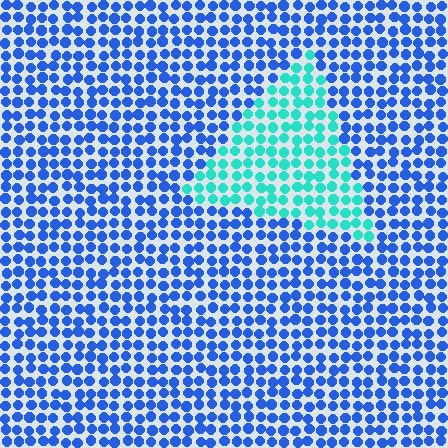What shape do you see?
I see a triangle.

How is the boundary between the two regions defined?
The boundary is defined purely by a slight shift in hue (about 51 degrees). Spacing, size, and orientation are identical on both sides.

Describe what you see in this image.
The image is filled with small blue elements in a uniform arrangement. A triangle-shaped region is visible where the elements are tinted to a slightly different hue, forming a subtle color boundary.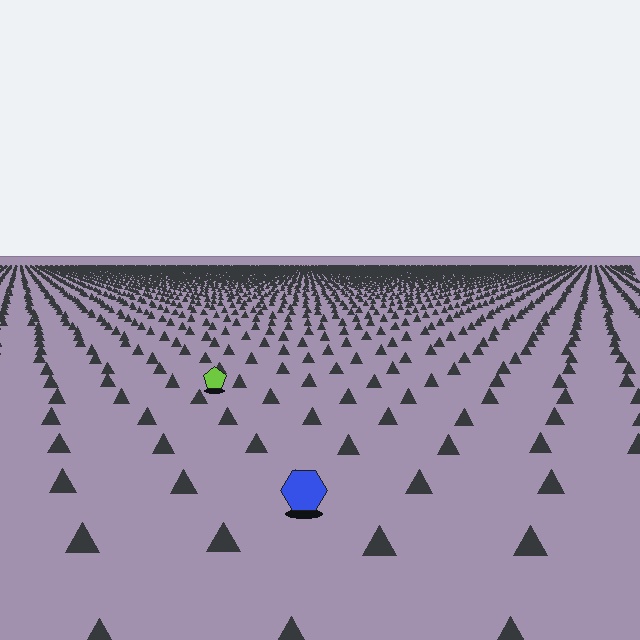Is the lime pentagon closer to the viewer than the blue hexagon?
No. The blue hexagon is closer — you can tell from the texture gradient: the ground texture is coarser near it.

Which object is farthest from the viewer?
The lime pentagon is farthest from the viewer. It appears smaller and the ground texture around it is denser.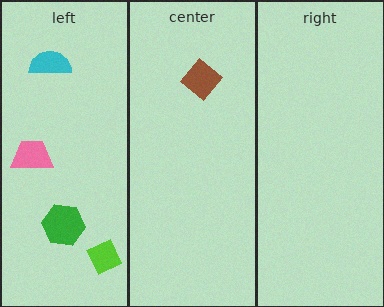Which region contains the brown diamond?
The center region.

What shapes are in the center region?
The brown diamond.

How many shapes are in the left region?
4.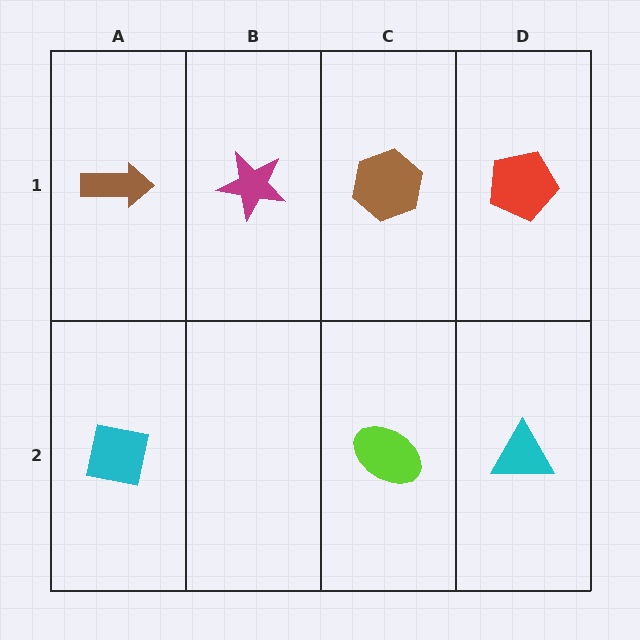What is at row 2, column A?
A cyan square.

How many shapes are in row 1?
4 shapes.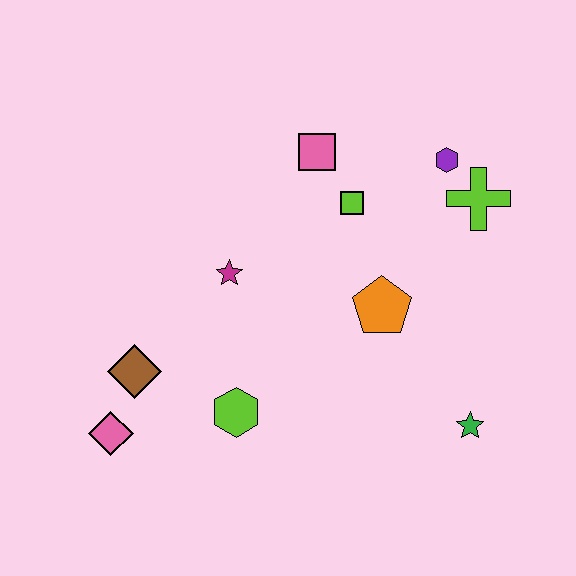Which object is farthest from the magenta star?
The green star is farthest from the magenta star.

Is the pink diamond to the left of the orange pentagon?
Yes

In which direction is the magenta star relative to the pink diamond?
The magenta star is above the pink diamond.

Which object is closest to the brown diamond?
The pink diamond is closest to the brown diamond.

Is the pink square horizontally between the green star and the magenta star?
Yes